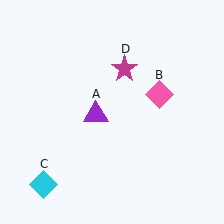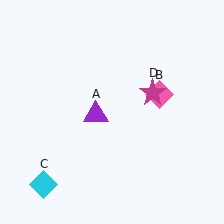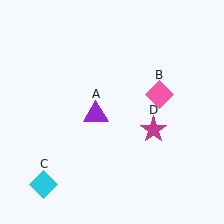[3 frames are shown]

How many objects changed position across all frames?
1 object changed position: magenta star (object D).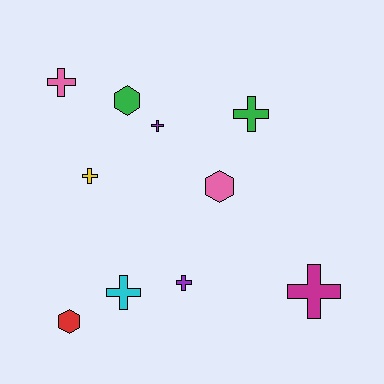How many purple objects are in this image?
There are 2 purple objects.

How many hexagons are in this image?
There are 3 hexagons.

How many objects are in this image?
There are 10 objects.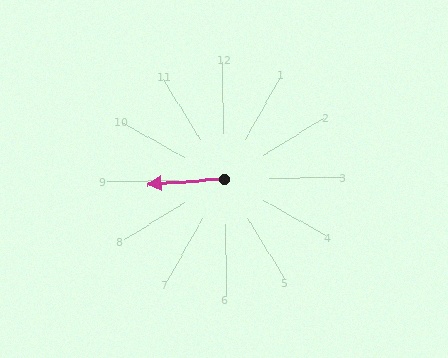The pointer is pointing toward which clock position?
Roughly 9 o'clock.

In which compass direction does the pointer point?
West.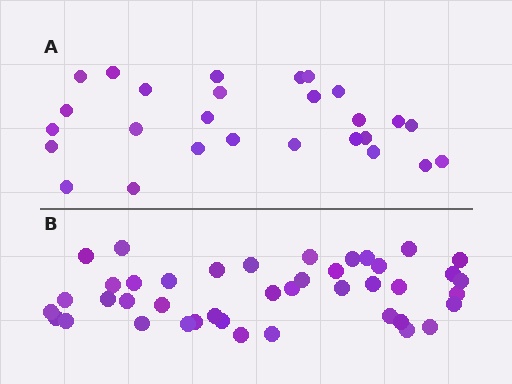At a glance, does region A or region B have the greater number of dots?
Region B (the bottom region) has more dots.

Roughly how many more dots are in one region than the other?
Region B has approximately 15 more dots than region A.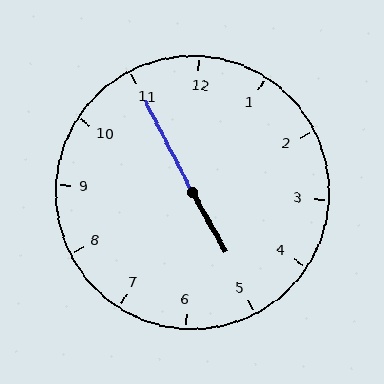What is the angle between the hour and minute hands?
Approximately 178 degrees.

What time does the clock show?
4:55.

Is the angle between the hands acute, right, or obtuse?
It is obtuse.